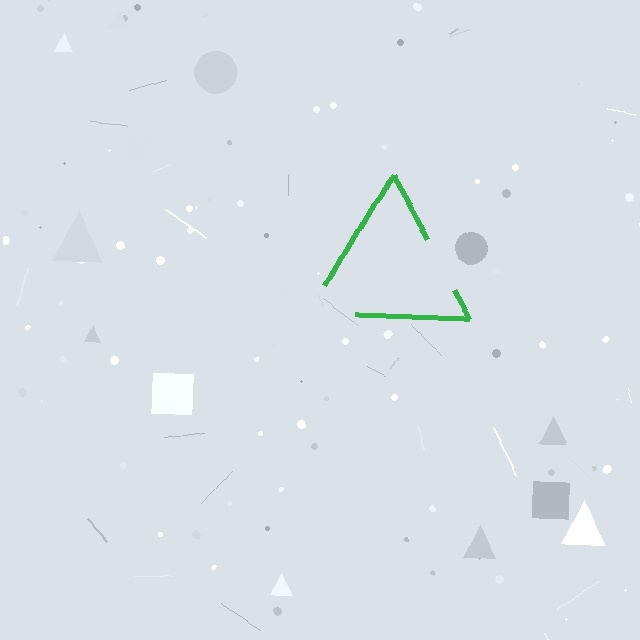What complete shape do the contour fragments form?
The contour fragments form a triangle.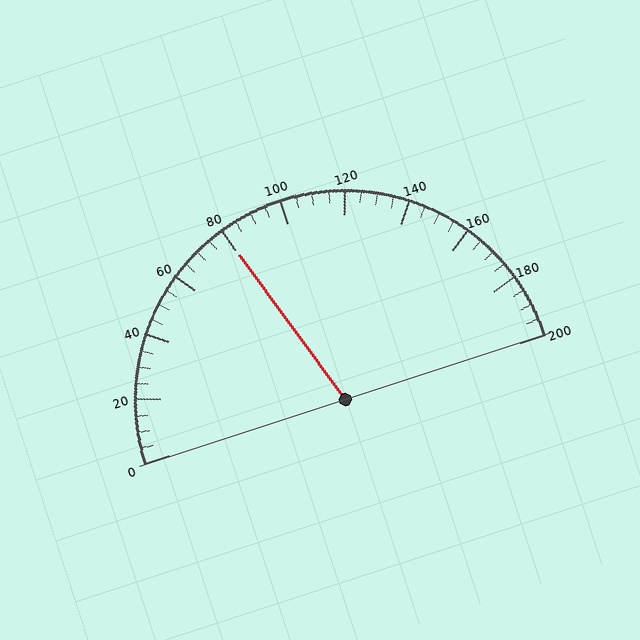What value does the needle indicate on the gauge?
The needle indicates approximately 80.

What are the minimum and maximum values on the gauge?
The gauge ranges from 0 to 200.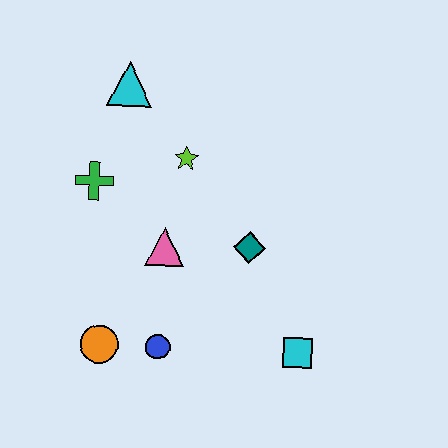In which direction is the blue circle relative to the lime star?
The blue circle is below the lime star.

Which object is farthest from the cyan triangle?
The cyan square is farthest from the cyan triangle.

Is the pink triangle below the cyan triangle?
Yes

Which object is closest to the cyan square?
The teal diamond is closest to the cyan square.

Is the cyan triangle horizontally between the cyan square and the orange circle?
Yes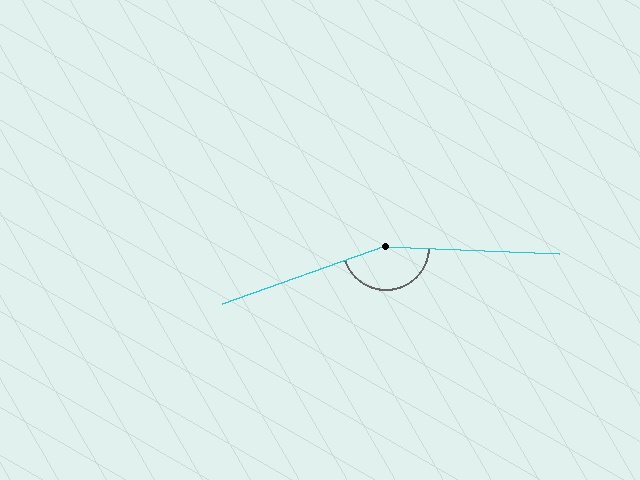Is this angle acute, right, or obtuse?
It is obtuse.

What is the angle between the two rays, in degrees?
Approximately 158 degrees.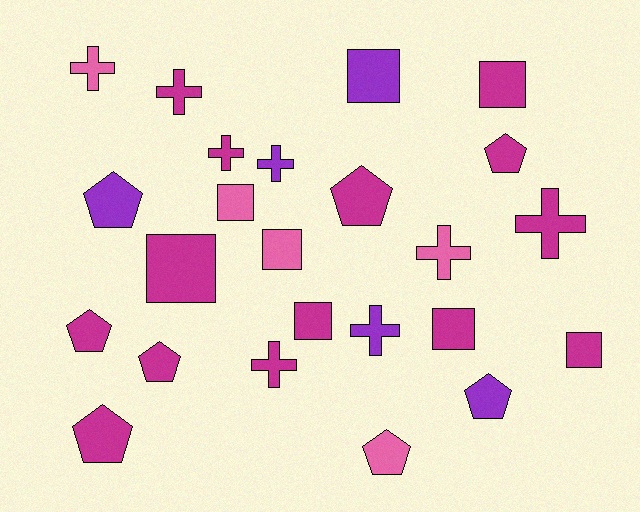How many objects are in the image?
There are 24 objects.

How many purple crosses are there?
There are 2 purple crosses.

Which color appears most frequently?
Magenta, with 14 objects.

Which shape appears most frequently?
Cross, with 8 objects.